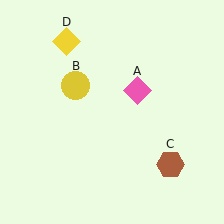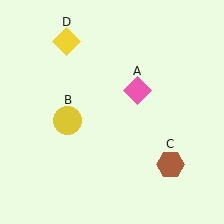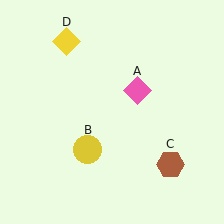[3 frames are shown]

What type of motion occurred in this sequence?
The yellow circle (object B) rotated counterclockwise around the center of the scene.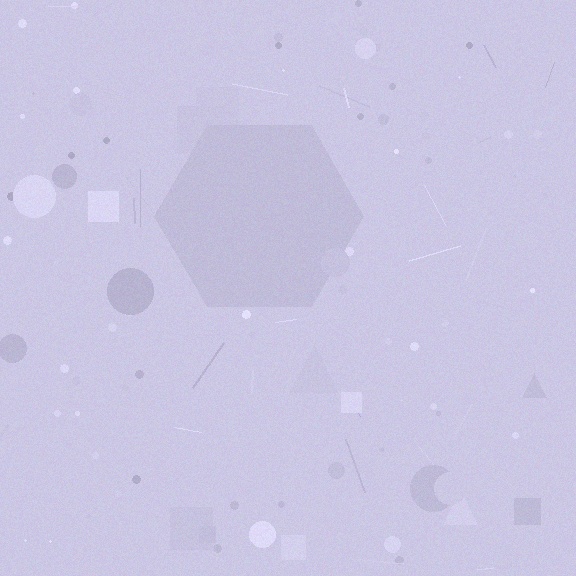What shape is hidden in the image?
A hexagon is hidden in the image.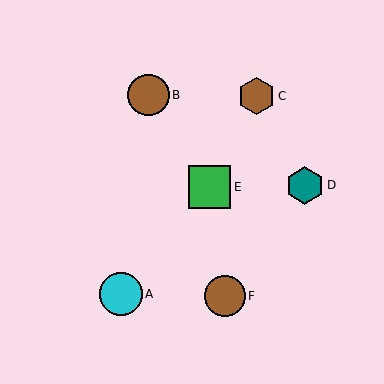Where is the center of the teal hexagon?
The center of the teal hexagon is at (305, 185).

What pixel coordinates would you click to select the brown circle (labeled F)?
Click at (225, 296) to select the brown circle F.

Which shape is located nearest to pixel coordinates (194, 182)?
The green square (labeled E) at (209, 187) is nearest to that location.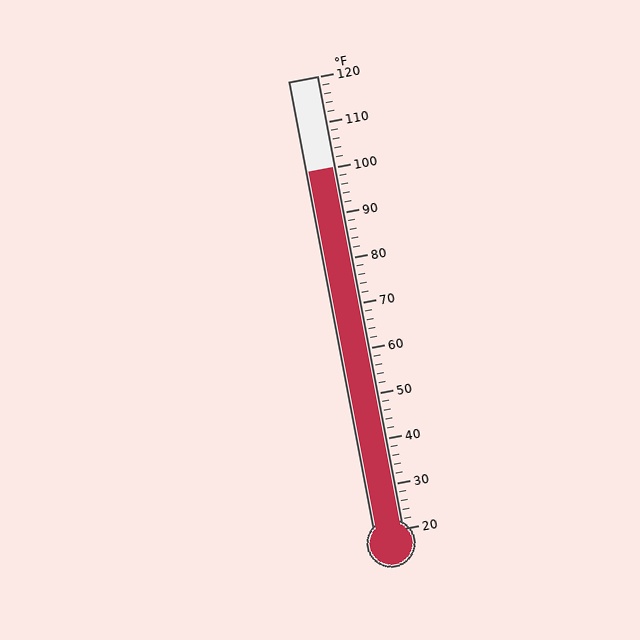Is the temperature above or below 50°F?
The temperature is above 50°F.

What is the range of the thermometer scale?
The thermometer scale ranges from 20°F to 120°F.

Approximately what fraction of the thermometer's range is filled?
The thermometer is filled to approximately 80% of its range.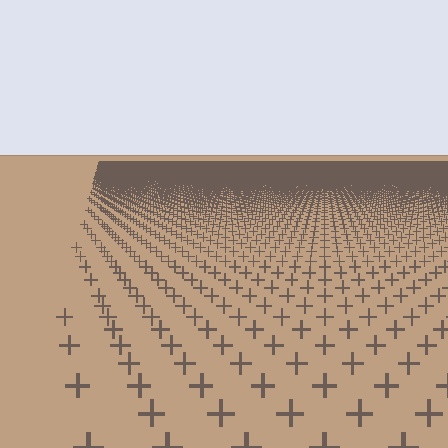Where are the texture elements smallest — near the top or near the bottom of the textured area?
Near the top.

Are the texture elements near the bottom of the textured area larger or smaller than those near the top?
Larger. Near the bottom, elements are closer to the viewer and appear at a bigger on-screen size.